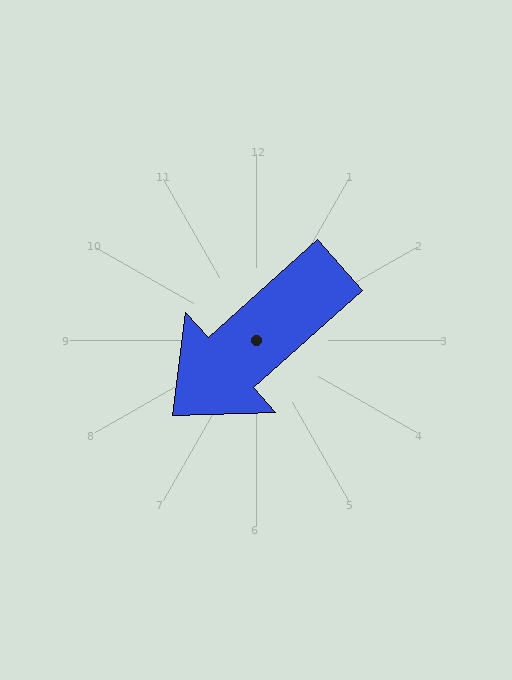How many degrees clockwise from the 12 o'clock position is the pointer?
Approximately 228 degrees.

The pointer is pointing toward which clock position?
Roughly 8 o'clock.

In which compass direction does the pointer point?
Southwest.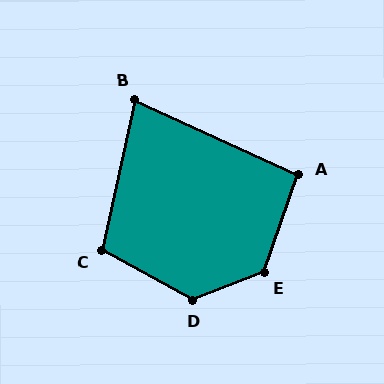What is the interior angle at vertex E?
Approximately 130 degrees (obtuse).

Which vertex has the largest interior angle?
D, at approximately 130 degrees.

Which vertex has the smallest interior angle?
B, at approximately 78 degrees.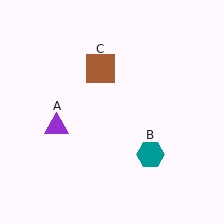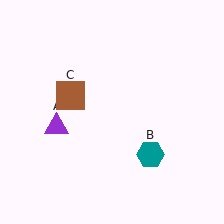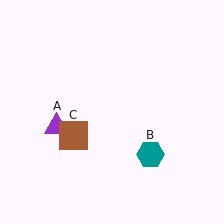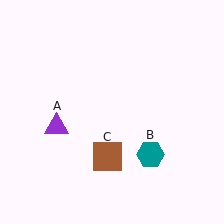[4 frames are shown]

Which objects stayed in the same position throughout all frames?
Purple triangle (object A) and teal hexagon (object B) remained stationary.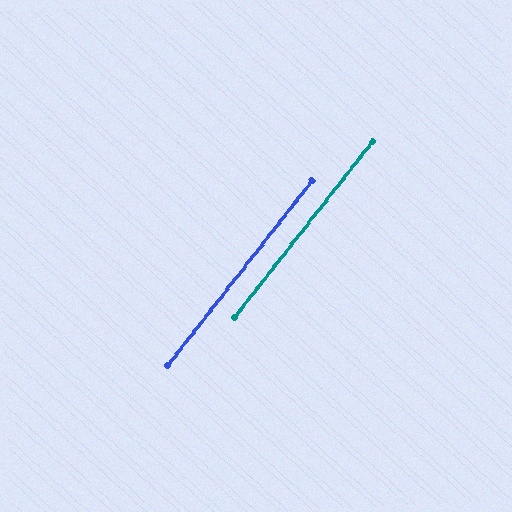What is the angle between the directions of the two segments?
Approximately 0 degrees.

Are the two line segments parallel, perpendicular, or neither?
Parallel — their directions differ by only 0.2°.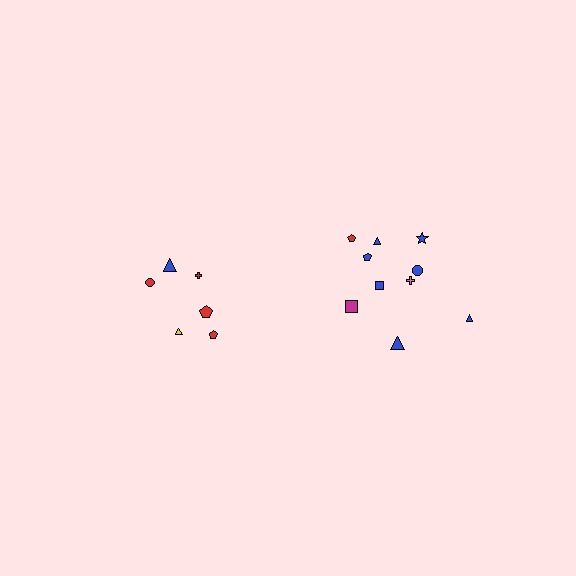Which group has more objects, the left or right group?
The right group.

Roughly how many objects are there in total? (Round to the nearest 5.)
Roughly 15 objects in total.